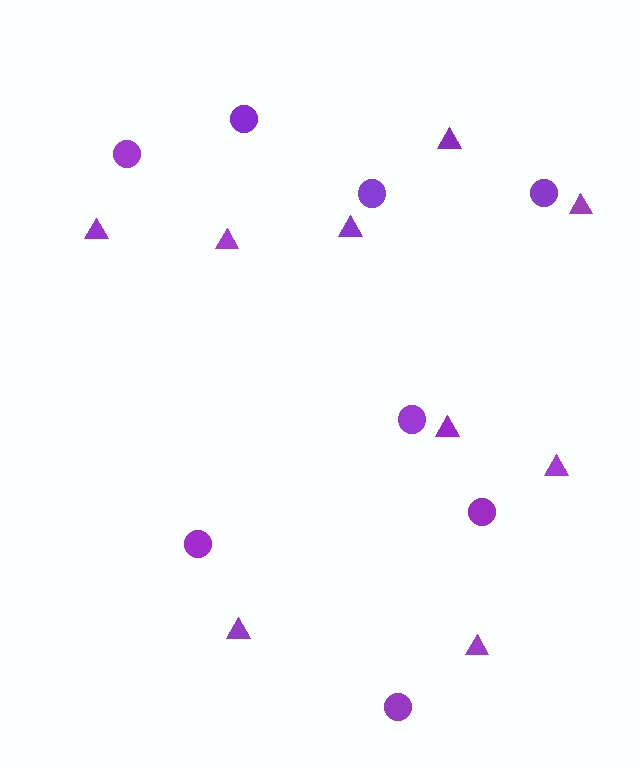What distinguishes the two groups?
There are 2 groups: one group of triangles (9) and one group of circles (8).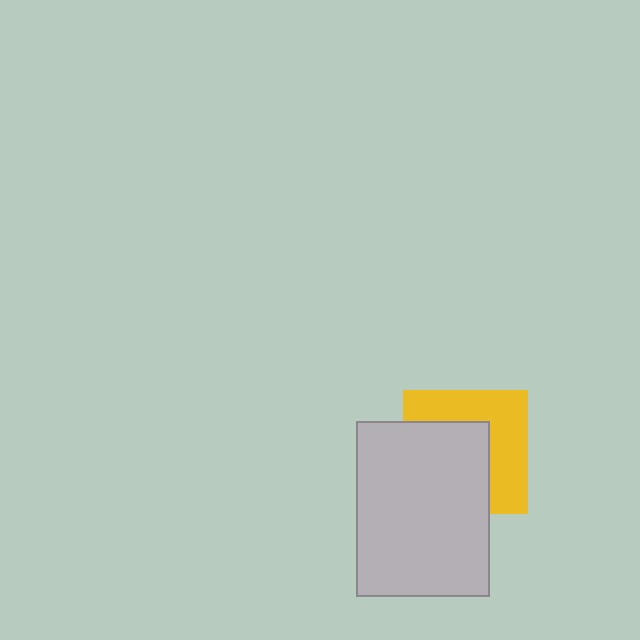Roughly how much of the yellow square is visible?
About half of it is visible (roughly 49%).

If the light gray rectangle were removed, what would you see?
You would see the complete yellow square.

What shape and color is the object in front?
The object in front is a light gray rectangle.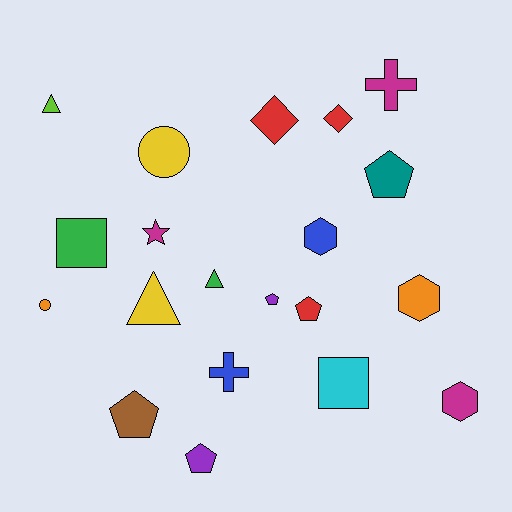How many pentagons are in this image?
There are 5 pentagons.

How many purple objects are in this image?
There are 2 purple objects.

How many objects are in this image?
There are 20 objects.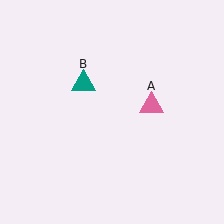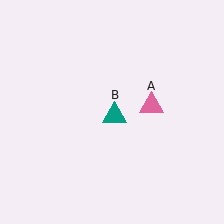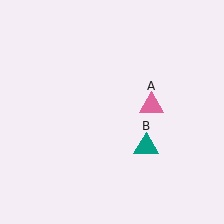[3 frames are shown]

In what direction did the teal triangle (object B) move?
The teal triangle (object B) moved down and to the right.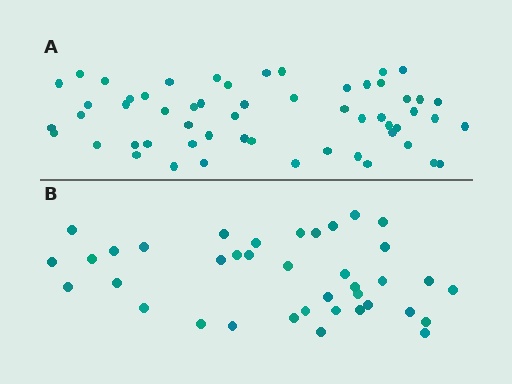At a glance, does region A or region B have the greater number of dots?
Region A (the top region) has more dots.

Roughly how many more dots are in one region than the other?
Region A has approximately 20 more dots than region B.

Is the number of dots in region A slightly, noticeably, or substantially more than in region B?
Region A has substantially more. The ratio is roughly 1.5 to 1.